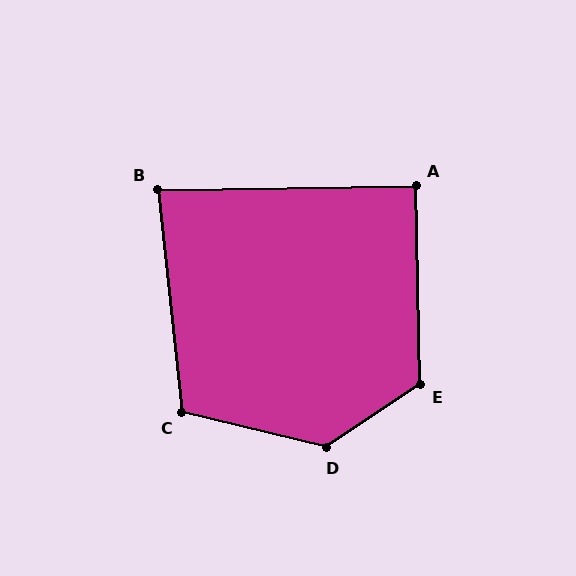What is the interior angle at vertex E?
Approximately 123 degrees (obtuse).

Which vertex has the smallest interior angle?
B, at approximately 85 degrees.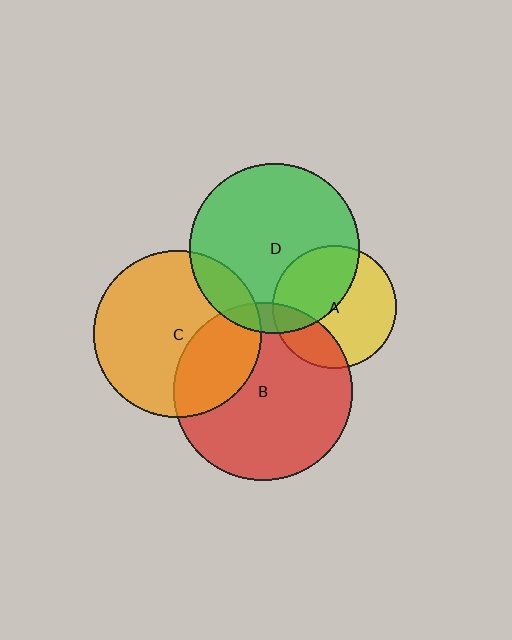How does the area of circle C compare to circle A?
Approximately 1.8 times.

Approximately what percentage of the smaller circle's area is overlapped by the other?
Approximately 10%.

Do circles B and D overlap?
Yes.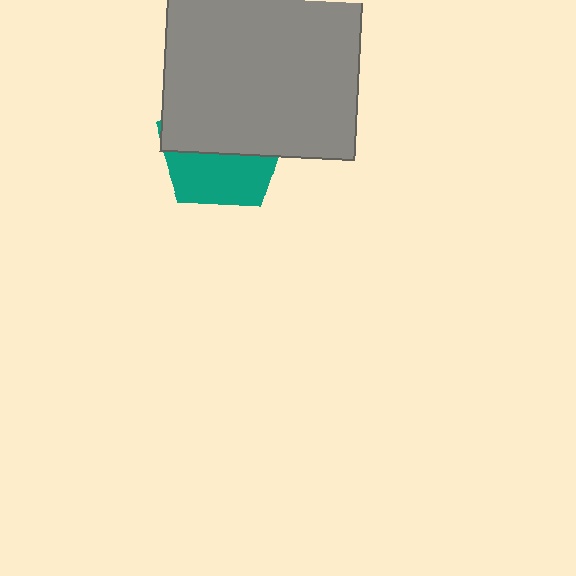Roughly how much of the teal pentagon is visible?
A small part of it is visible (roughly 43%).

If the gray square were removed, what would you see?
You would see the complete teal pentagon.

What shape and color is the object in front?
The object in front is a gray square.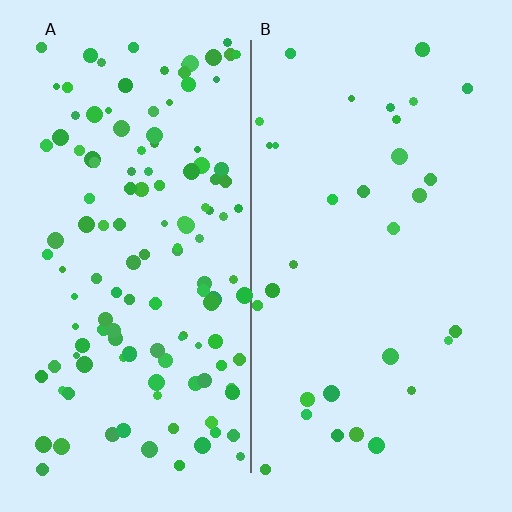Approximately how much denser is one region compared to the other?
Approximately 3.9× — region A over region B.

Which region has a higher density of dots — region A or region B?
A (the left).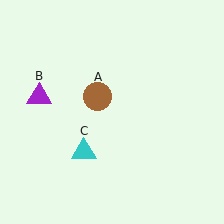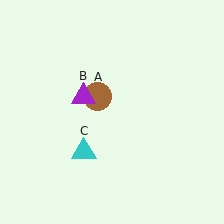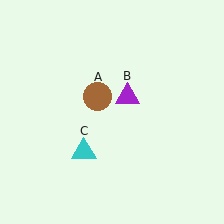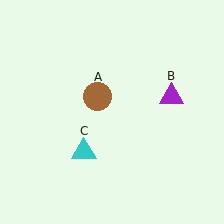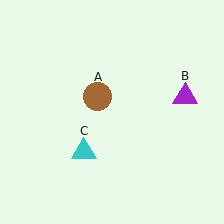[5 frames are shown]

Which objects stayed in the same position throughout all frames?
Brown circle (object A) and cyan triangle (object C) remained stationary.